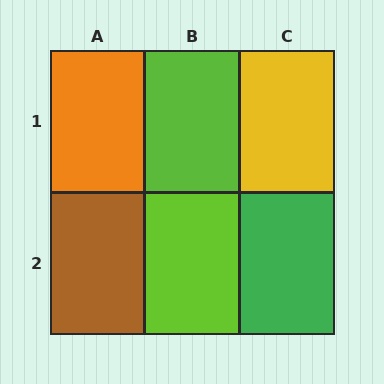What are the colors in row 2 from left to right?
Brown, lime, green.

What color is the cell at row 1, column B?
Lime.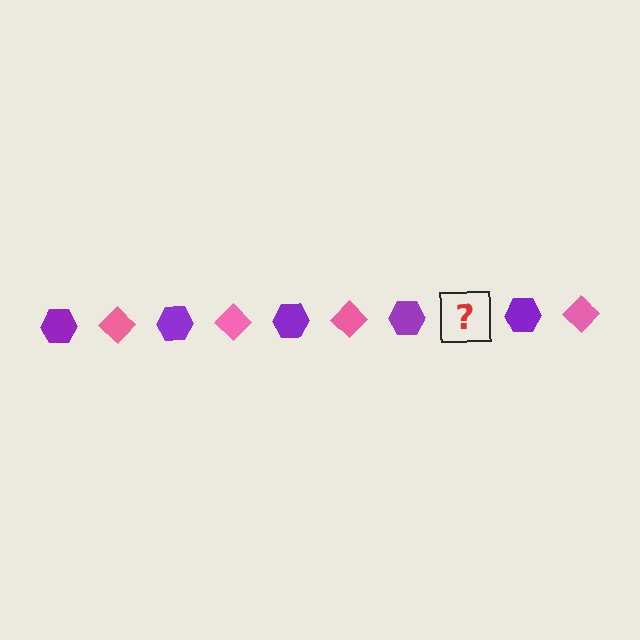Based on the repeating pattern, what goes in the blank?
The blank should be a pink diamond.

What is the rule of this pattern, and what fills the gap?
The rule is that the pattern alternates between purple hexagon and pink diamond. The gap should be filled with a pink diamond.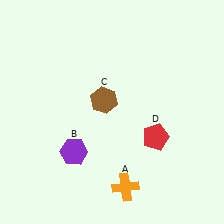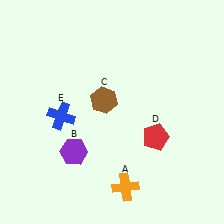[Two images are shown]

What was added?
A blue cross (E) was added in Image 2.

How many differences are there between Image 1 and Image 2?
There is 1 difference between the two images.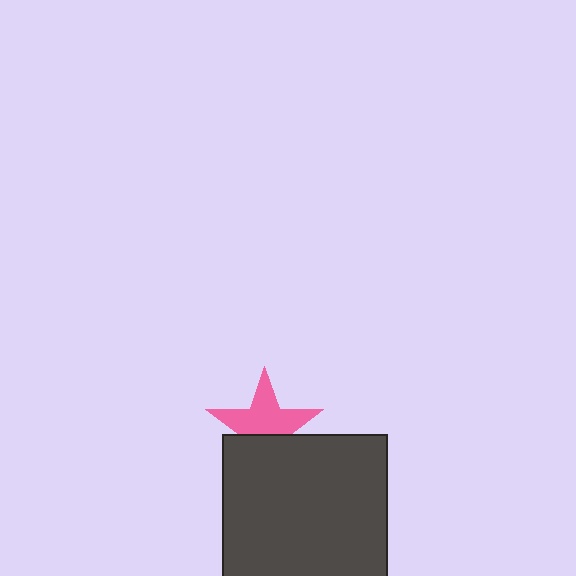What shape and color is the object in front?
The object in front is a dark gray square.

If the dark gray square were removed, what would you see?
You would see the complete pink star.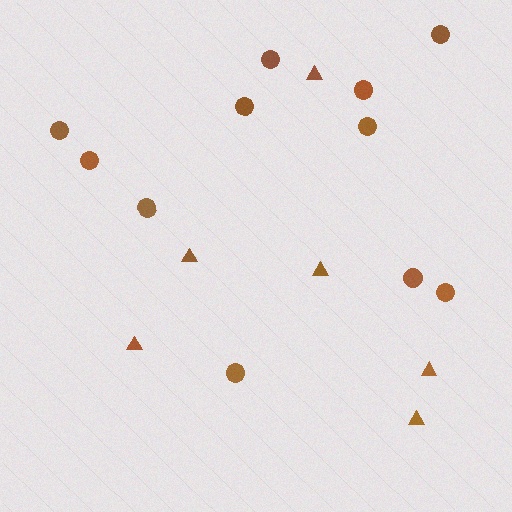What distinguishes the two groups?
There are 2 groups: one group of triangles (6) and one group of circles (11).